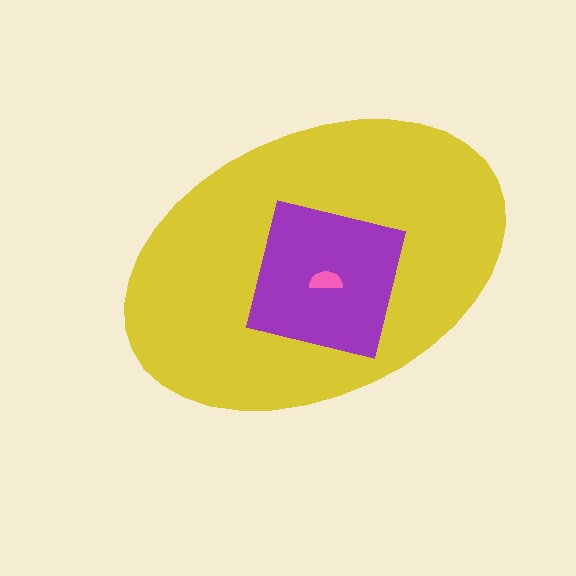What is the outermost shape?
The yellow ellipse.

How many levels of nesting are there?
3.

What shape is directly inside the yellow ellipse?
The purple square.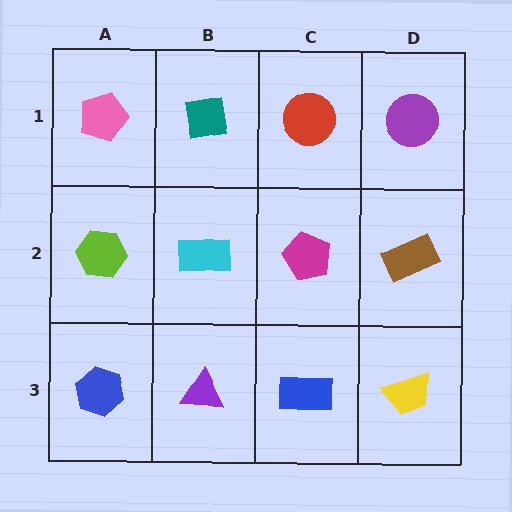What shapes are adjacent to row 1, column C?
A magenta pentagon (row 2, column C), a teal square (row 1, column B), a purple circle (row 1, column D).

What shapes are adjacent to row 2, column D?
A purple circle (row 1, column D), a yellow trapezoid (row 3, column D), a magenta pentagon (row 2, column C).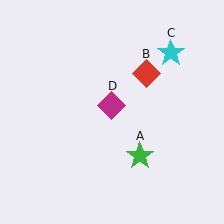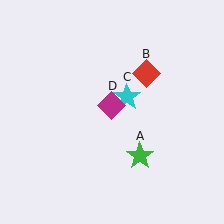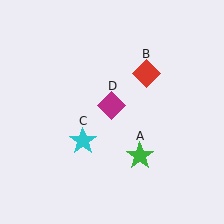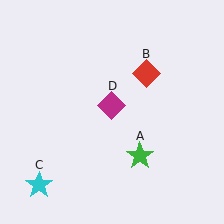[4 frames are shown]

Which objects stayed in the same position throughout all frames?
Green star (object A) and red diamond (object B) and magenta diamond (object D) remained stationary.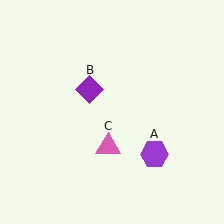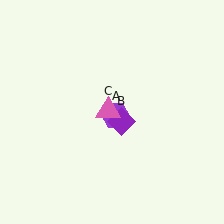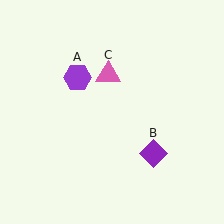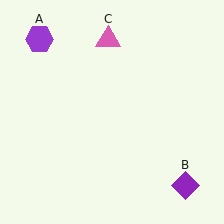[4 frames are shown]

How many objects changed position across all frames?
3 objects changed position: purple hexagon (object A), purple diamond (object B), pink triangle (object C).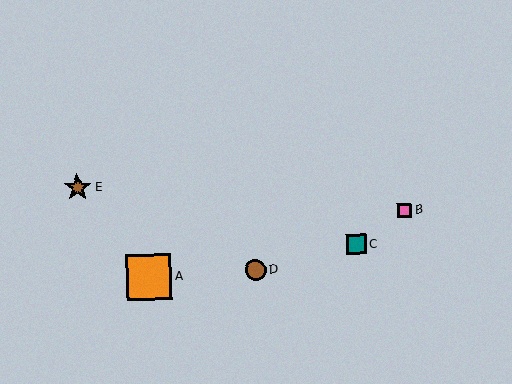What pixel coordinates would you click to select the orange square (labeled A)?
Click at (149, 277) to select the orange square A.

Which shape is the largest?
The orange square (labeled A) is the largest.